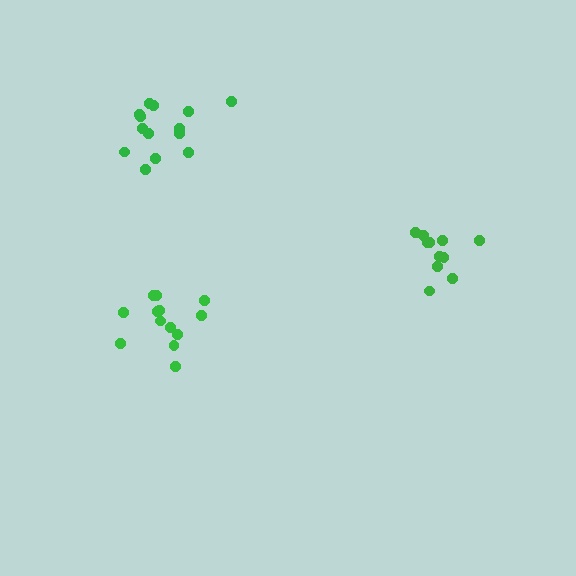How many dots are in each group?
Group 1: 11 dots, Group 2: 13 dots, Group 3: 15 dots (39 total).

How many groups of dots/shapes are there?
There are 3 groups.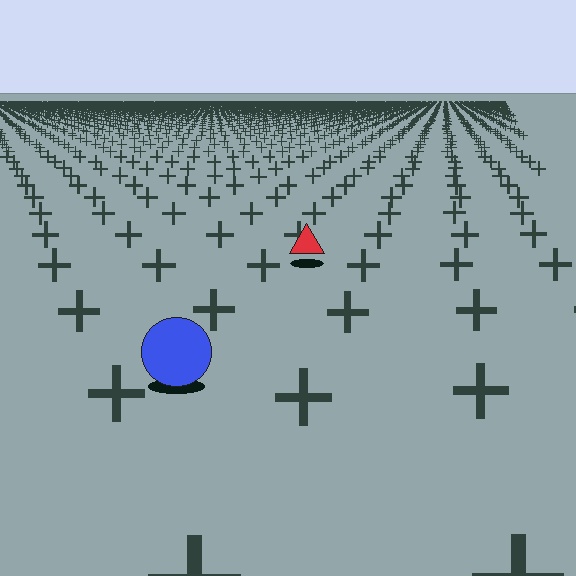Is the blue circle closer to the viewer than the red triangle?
Yes. The blue circle is closer — you can tell from the texture gradient: the ground texture is coarser near it.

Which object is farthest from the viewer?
The red triangle is farthest from the viewer. It appears smaller and the ground texture around it is denser.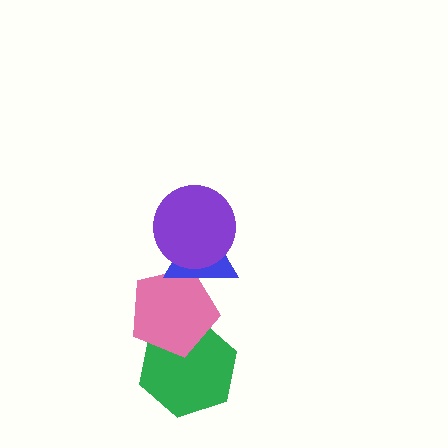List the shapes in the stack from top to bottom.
From top to bottom: the purple circle, the blue triangle, the pink pentagon, the green hexagon.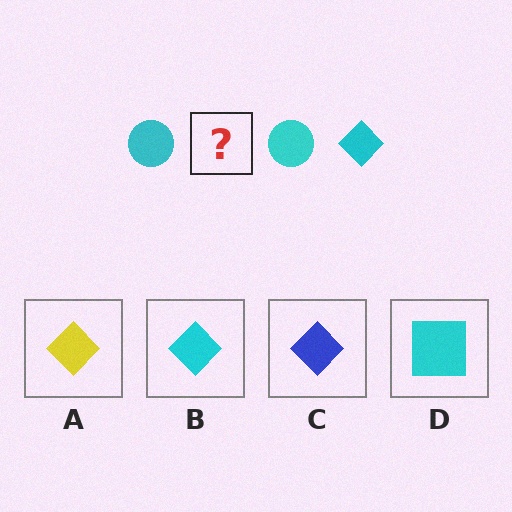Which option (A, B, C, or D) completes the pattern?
B.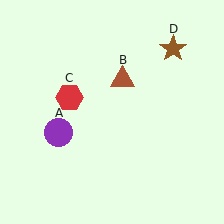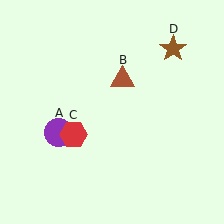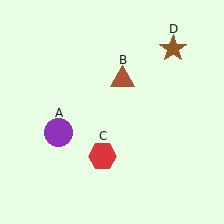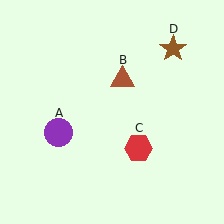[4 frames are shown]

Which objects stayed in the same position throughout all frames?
Purple circle (object A) and brown triangle (object B) and brown star (object D) remained stationary.